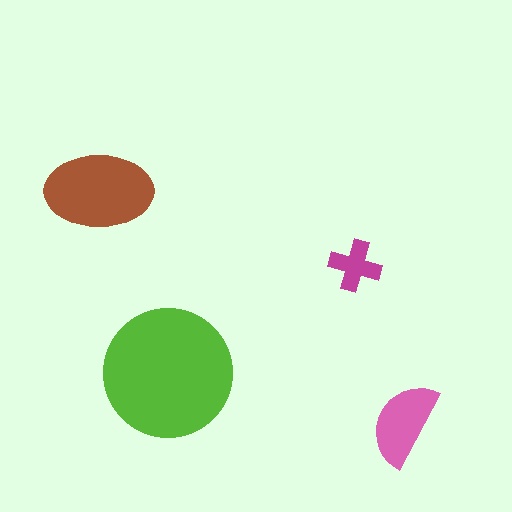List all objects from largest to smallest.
The lime circle, the brown ellipse, the pink semicircle, the magenta cross.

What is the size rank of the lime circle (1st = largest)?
1st.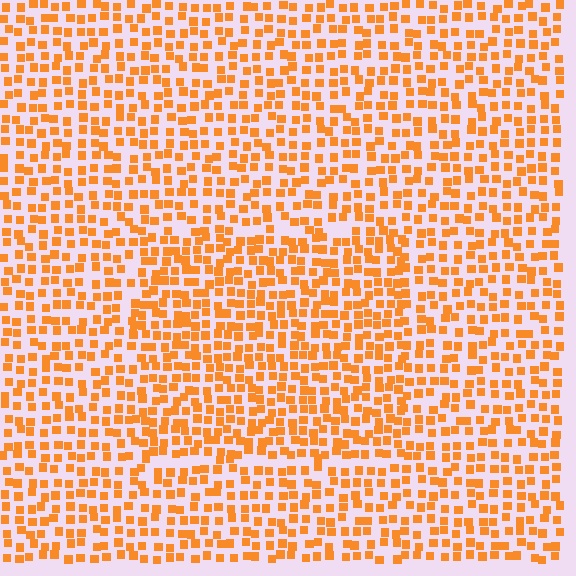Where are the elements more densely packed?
The elements are more densely packed inside the rectangle boundary.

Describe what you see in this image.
The image contains small orange elements arranged at two different densities. A rectangle-shaped region is visible where the elements are more densely packed than the surrounding area.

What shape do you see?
I see a rectangle.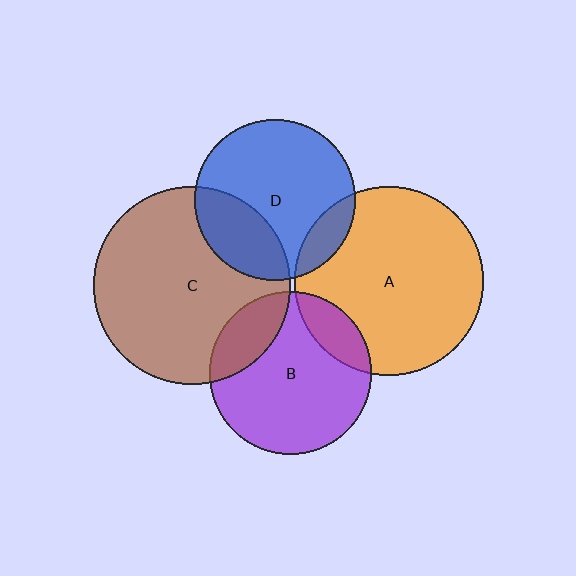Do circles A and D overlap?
Yes.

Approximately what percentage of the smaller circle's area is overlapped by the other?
Approximately 10%.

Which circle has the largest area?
Circle C (brown).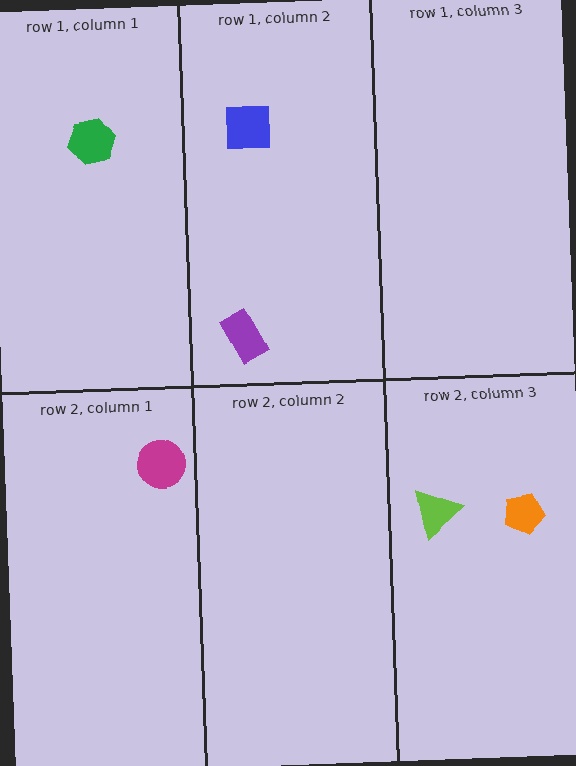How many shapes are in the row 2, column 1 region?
1.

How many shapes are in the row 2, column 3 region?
2.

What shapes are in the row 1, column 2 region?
The purple rectangle, the blue square.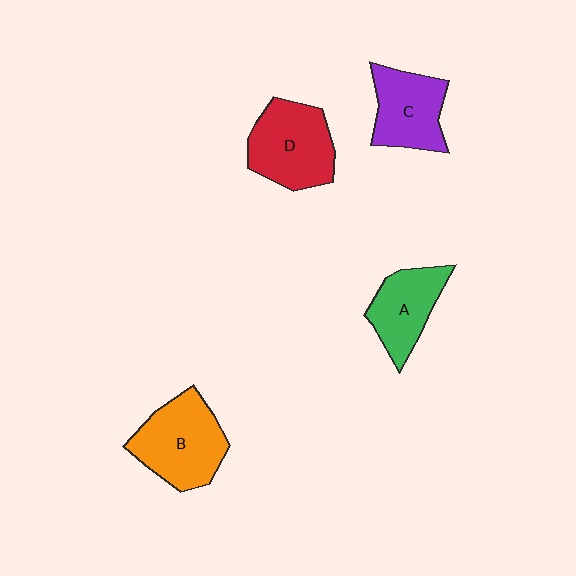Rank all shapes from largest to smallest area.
From largest to smallest: B (orange), D (red), C (purple), A (green).